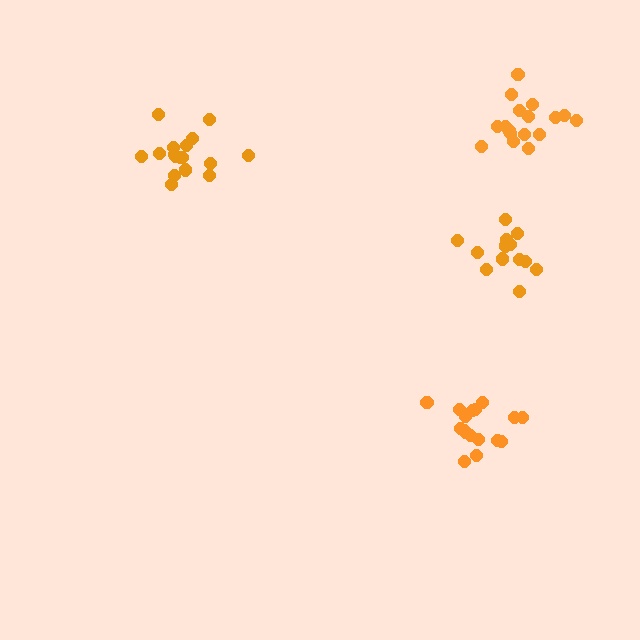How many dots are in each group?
Group 1: 17 dots, Group 2: 17 dots, Group 3: 13 dots, Group 4: 17 dots (64 total).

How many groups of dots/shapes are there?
There are 4 groups.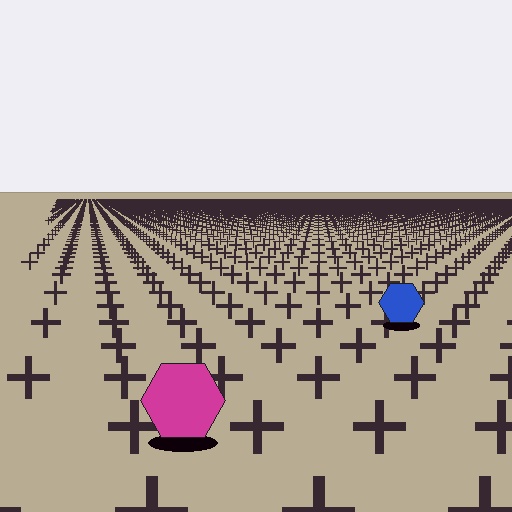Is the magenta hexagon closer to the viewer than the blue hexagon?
Yes. The magenta hexagon is closer — you can tell from the texture gradient: the ground texture is coarser near it.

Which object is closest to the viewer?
The magenta hexagon is closest. The texture marks near it are larger and more spread out.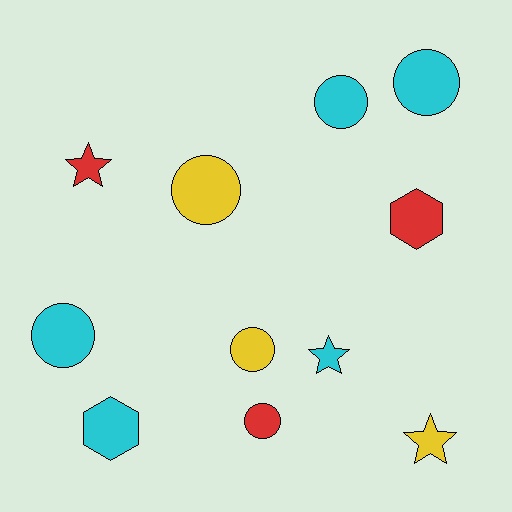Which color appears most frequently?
Cyan, with 5 objects.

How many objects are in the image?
There are 11 objects.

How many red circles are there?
There is 1 red circle.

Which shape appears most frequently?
Circle, with 6 objects.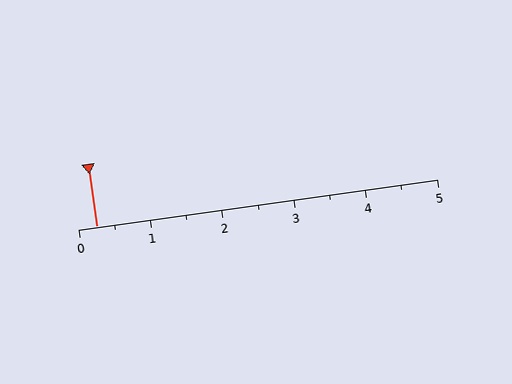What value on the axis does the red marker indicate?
The marker indicates approximately 0.2.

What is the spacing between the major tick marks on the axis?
The major ticks are spaced 1 apart.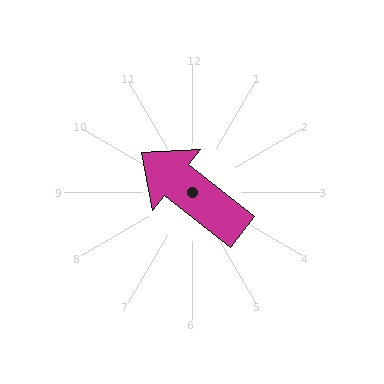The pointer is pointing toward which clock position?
Roughly 10 o'clock.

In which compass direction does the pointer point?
Northwest.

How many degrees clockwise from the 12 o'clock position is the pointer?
Approximately 308 degrees.